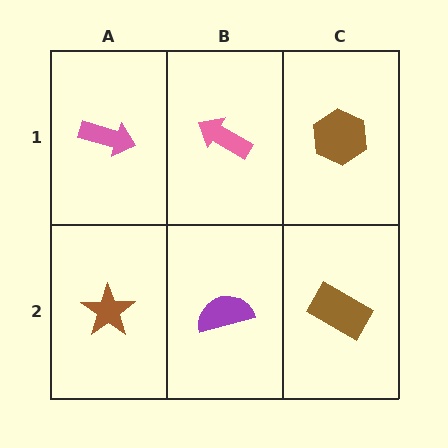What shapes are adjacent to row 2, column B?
A pink arrow (row 1, column B), a brown star (row 2, column A), a brown rectangle (row 2, column C).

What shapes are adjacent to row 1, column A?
A brown star (row 2, column A), a pink arrow (row 1, column B).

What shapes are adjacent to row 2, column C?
A brown hexagon (row 1, column C), a purple semicircle (row 2, column B).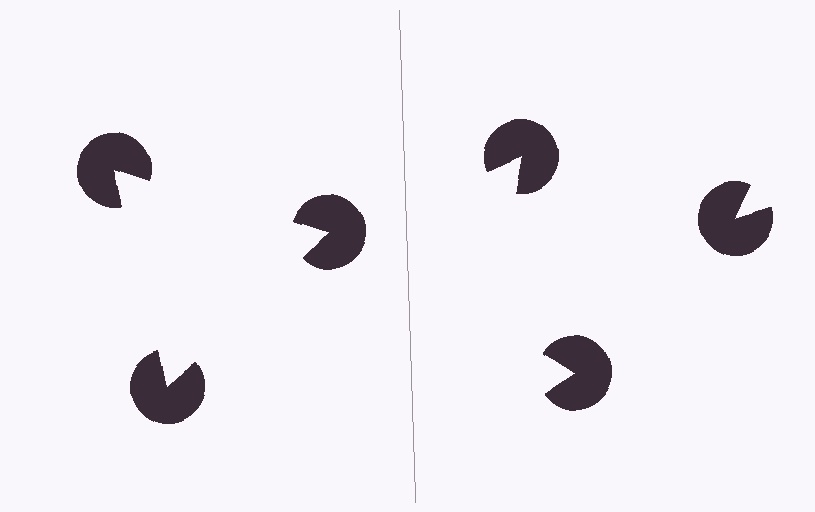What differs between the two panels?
The pac-man discs are positioned identically on both sides; only the wedge orientations differ. On the left they align to a triangle; on the right they are misaligned.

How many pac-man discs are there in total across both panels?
6 — 3 on each side.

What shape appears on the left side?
An illusory triangle.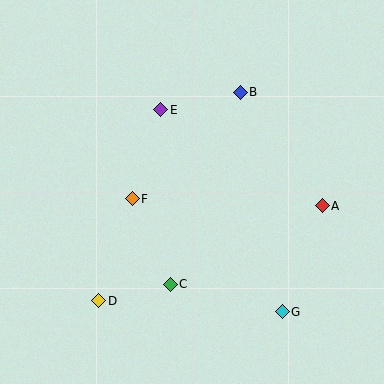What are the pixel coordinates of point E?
Point E is at (161, 110).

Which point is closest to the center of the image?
Point F at (132, 199) is closest to the center.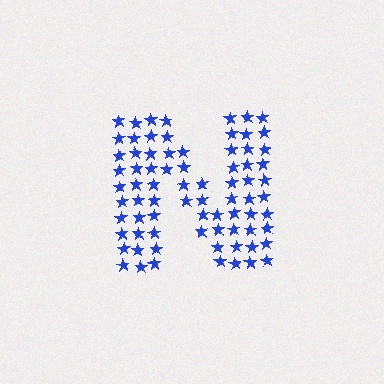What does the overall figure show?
The overall figure shows the letter N.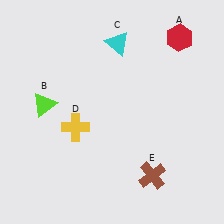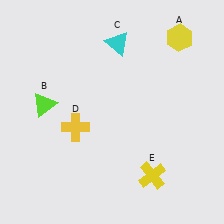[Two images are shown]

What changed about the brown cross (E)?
In Image 1, E is brown. In Image 2, it changed to yellow.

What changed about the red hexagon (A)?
In Image 1, A is red. In Image 2, it changed to yellow.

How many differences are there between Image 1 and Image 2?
There are 2 differences between the two images.